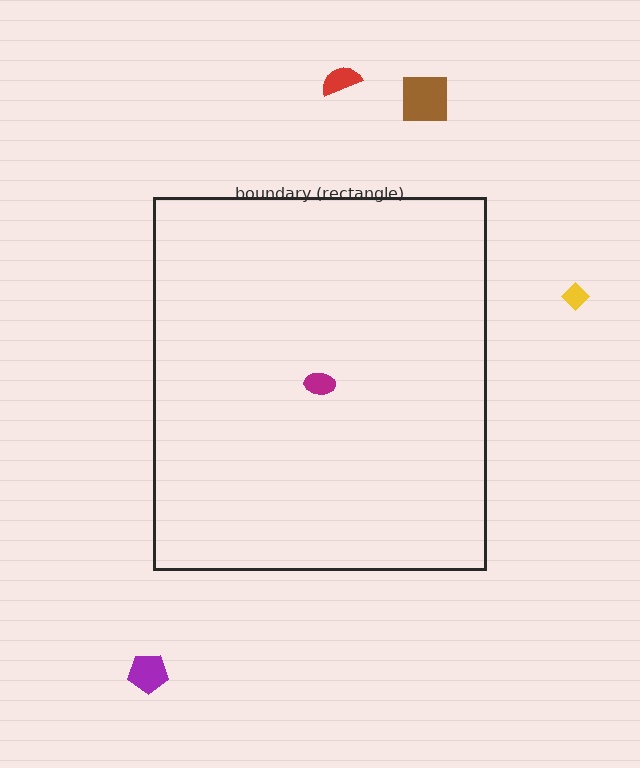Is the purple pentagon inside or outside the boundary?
Outside.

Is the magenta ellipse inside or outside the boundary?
Inside.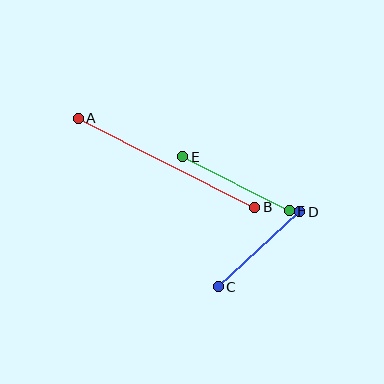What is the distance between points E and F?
The distance is approximately 120 pixels.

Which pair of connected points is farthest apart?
Points A and B are farthest apart.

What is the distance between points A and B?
The distance is approximately 197 pixels.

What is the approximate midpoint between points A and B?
The midpoint is at approximately (167, 163) pixels.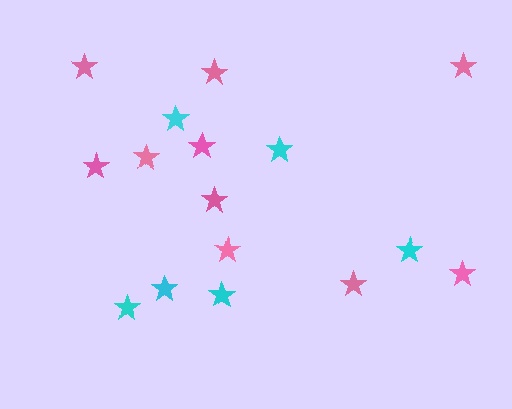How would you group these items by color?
There are 2 groups: one group of pink stars (10) and one group of cyan stars (6).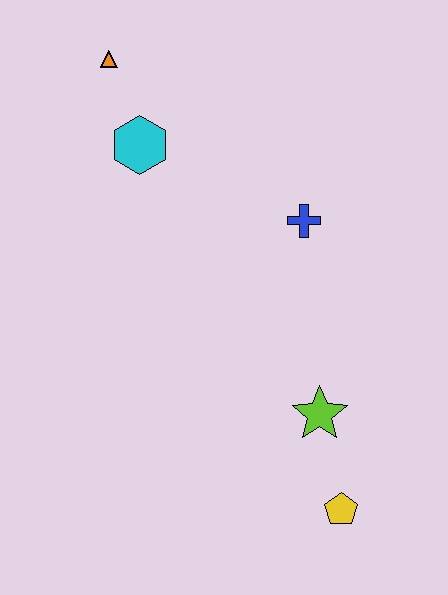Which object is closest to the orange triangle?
The cyan hexagon is closest to the orange triangle.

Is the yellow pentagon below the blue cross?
Yes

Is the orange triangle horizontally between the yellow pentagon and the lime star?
No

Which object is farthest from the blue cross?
The yellow pentagon is farthest from the blue cross.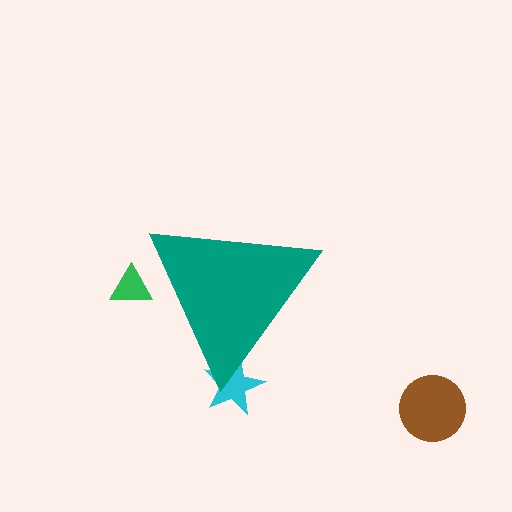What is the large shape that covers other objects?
A teal triangle.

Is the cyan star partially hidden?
Yes, the cyan star is partially hidden behind the teal triangle.